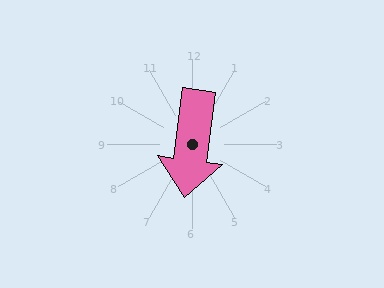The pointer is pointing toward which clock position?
Roughly 6 o'clock.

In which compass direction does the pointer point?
South.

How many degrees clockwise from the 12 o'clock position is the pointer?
Approximately 188 degrees.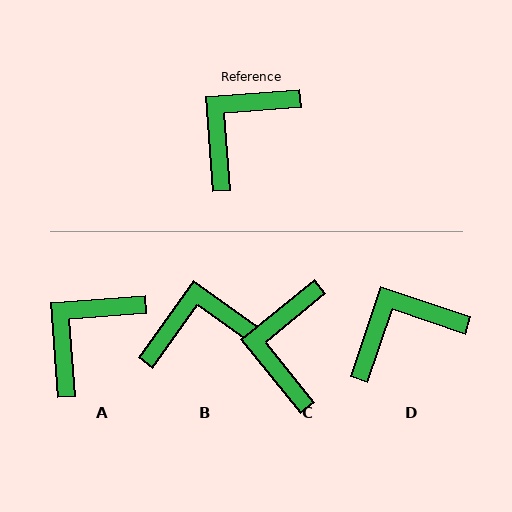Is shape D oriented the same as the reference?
No, it is off by about 23 degrees.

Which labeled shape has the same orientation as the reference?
A.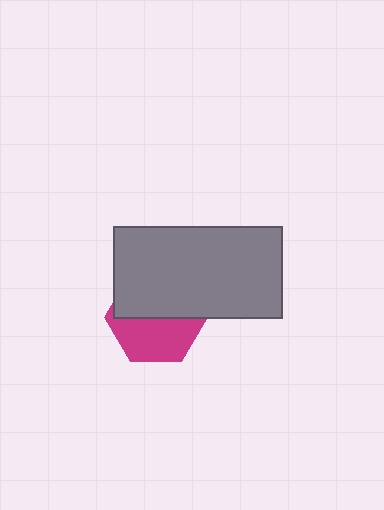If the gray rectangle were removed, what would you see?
You would see the complete magenta hexagon.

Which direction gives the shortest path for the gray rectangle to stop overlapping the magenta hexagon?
Moving up gives the shortest separation.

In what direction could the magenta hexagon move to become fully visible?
The magenta hexagon could move down. That would shift it out from behind the gray rectangle entirely.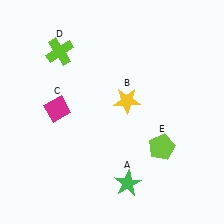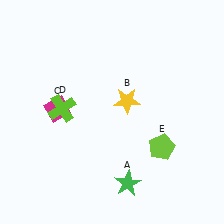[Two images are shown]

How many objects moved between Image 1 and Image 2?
1 object moved between the two images.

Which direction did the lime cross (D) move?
The lime cross (D) moved down.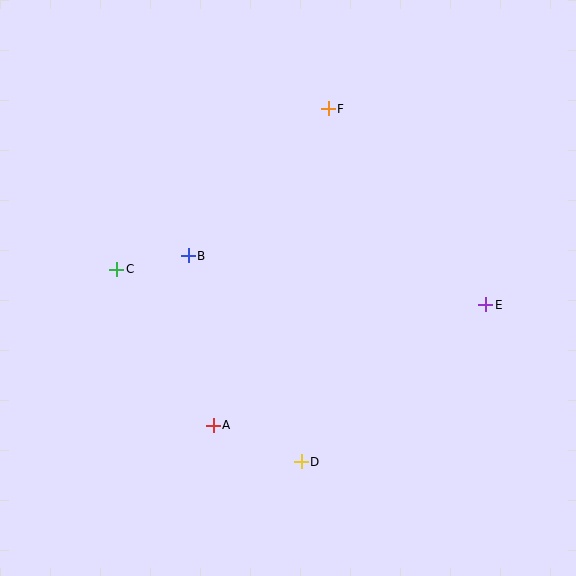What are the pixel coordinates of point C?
Point C is at (117, 269).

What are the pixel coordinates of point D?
Point D is at (301, 462).